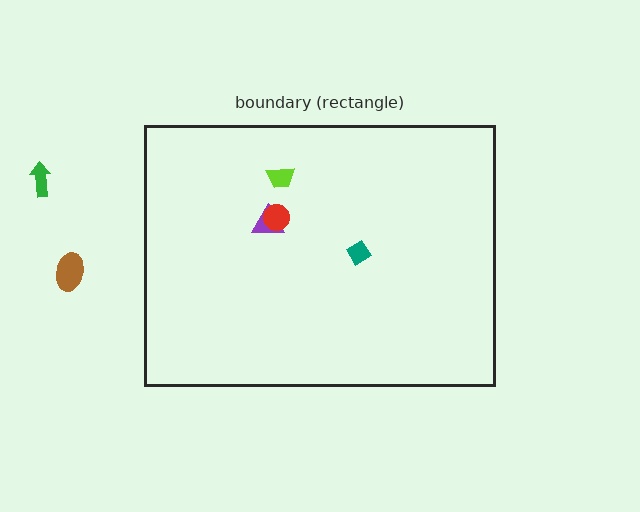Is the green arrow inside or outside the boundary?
Outside.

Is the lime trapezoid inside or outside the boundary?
Inside.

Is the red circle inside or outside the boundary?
Inside.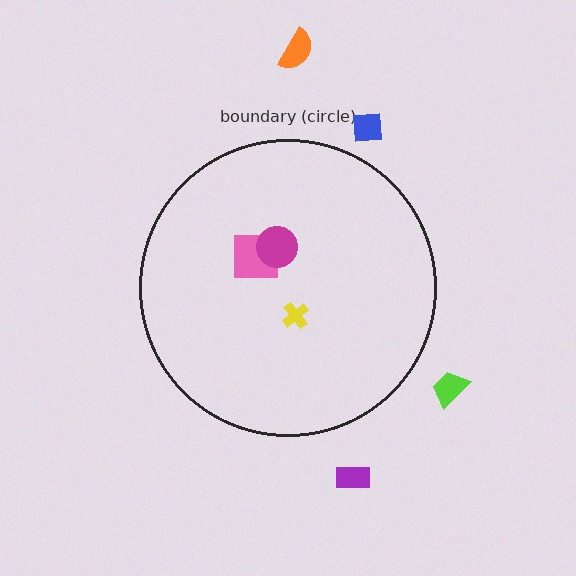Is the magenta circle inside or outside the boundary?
Inside.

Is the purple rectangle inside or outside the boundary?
Outside.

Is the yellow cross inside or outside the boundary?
Inside.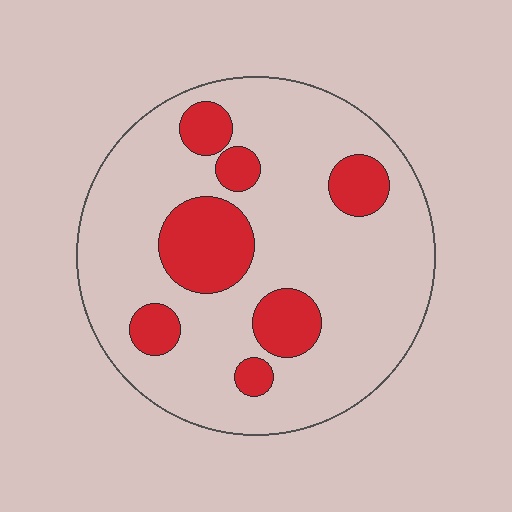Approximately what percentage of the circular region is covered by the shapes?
Approximately 20%.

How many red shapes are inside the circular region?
7.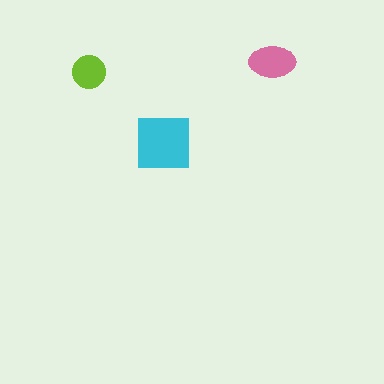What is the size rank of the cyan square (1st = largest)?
1st.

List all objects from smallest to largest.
The lime circle, the pink ellipse, the cyan square.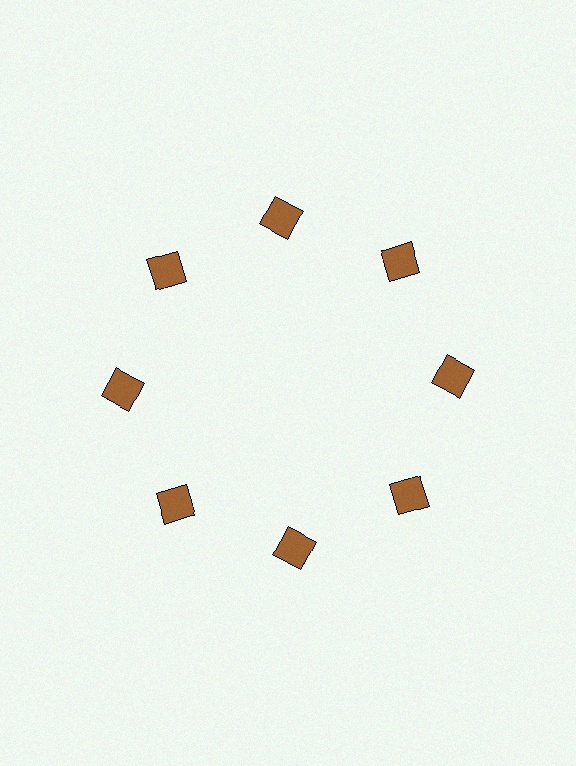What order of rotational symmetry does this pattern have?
This pattern has 8-fold rotational symmetry.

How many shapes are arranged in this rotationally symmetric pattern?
There are 8 shapes, arranged in 8 groups of 1.